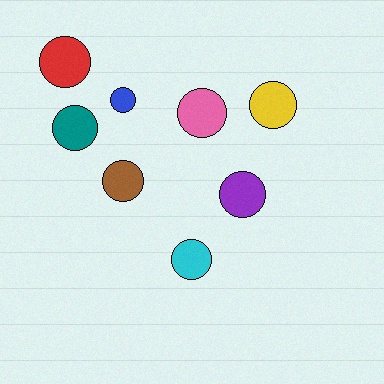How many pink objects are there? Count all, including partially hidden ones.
There is 1 pink object.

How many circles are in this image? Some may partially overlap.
There are 8 circles.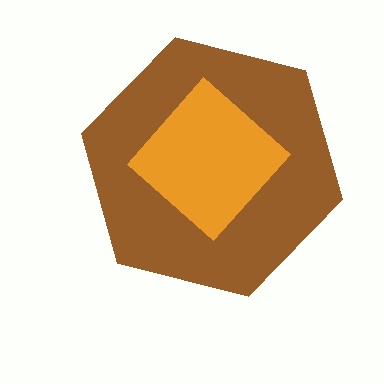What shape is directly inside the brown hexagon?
The orange diamond.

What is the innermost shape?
The orange diamond.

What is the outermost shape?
The brown hexagon.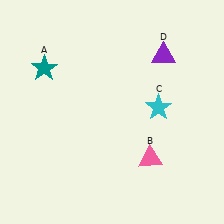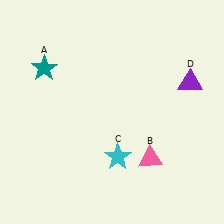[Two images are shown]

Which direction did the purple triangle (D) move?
The purple triangle (D) moved down.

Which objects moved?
The objects that moved are: the cyan star (C), the purple triangle (D).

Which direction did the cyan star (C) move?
The cyan star (C) moved down.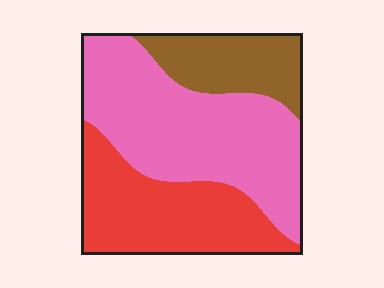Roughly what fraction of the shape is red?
Red takes up about one third (1/3) of the shape.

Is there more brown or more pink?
Pink.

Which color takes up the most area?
Pink, at roughly 50%.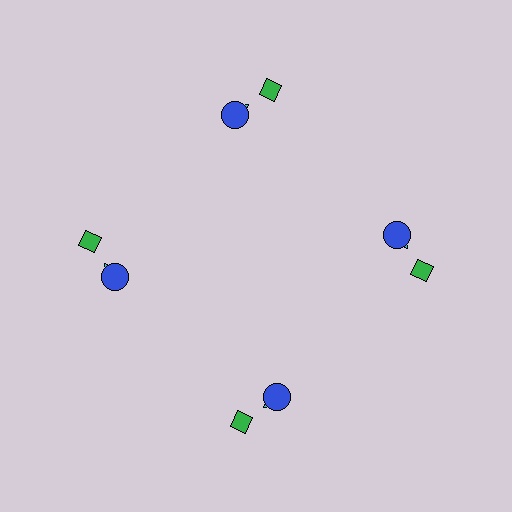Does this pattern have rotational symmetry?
Yes, this pattern has 4-fold rotational symmetry. It looks the same after rotating 90 degrees around the center.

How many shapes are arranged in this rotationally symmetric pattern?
There are 12 shapes, arranged in 4 groups of 3.